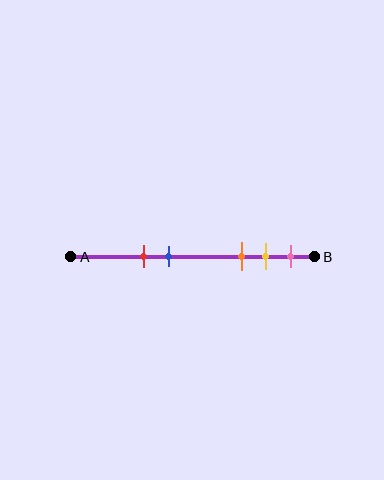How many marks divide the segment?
There are 5 marks dividing the segment.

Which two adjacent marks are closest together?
The yellow and pink marks are the closest adjacent pair.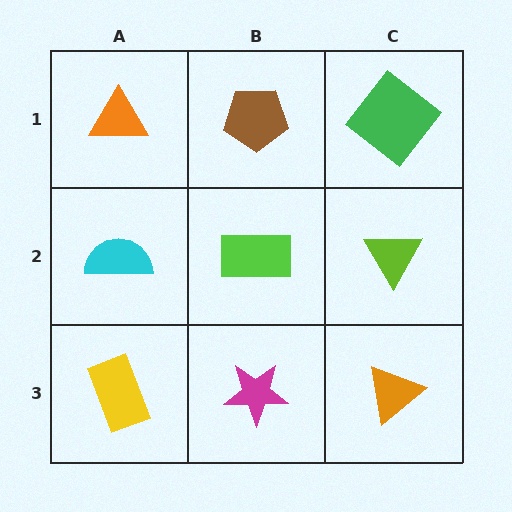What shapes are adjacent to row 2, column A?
An orange triangle (row 1, column A), a yellow rectangle (row 3, column A), a lime rectangle (row 2, column B).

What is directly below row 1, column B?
A lime rectangle.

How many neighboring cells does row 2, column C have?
3.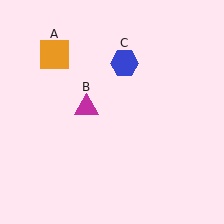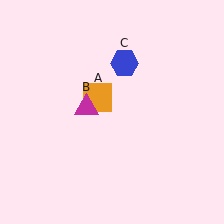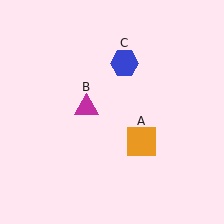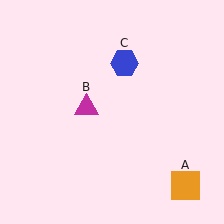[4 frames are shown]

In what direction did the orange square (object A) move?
The orange square (object A) moved down and to the right.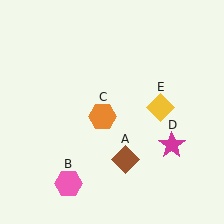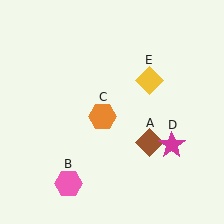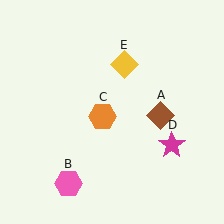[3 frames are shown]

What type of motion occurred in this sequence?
The brown diamond (object A), yellow diamond (object E) rotated counterclockwise around the center of the scene.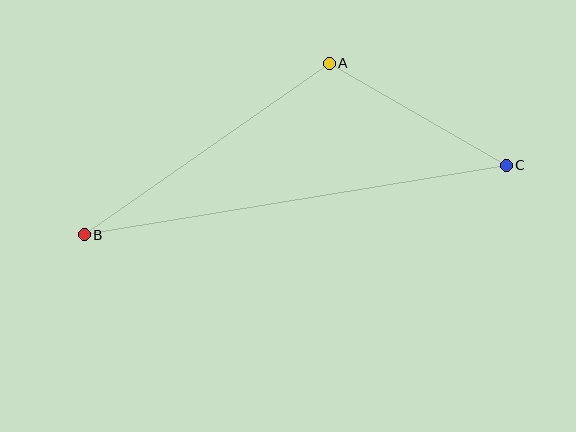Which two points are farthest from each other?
Points B and C are farthest from each other.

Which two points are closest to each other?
Points A and C are closest to each other.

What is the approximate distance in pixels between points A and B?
The distance between A and B is approximately 299 pixels.